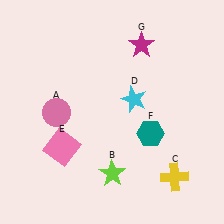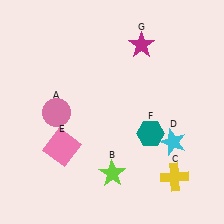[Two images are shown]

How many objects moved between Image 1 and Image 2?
1 object moved between the two images.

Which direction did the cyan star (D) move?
The cyan star (D) moved down.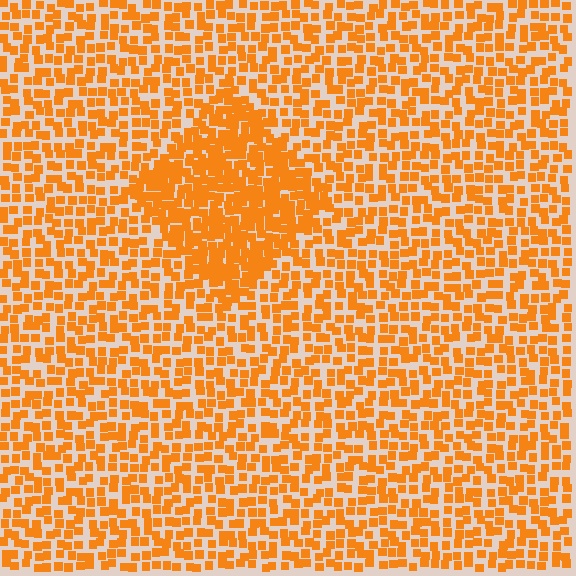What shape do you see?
I see a diamond.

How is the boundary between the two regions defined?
The boundary is defined by a change in element density (approximately 1.8x ratio). All elements are the same color, size, and shape.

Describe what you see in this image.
The image contains small orange elements arranged at two different densities. A diamond-shaped region is visible where the elements are more densely packed than the surrounding area.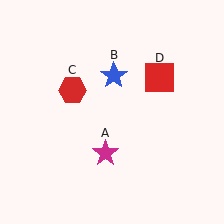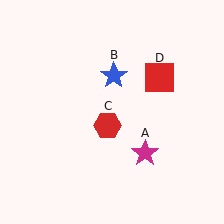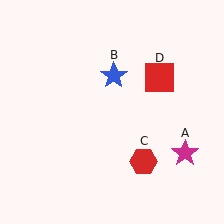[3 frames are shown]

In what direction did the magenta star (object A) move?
The magenta star (object A) moved right.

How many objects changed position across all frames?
2 objects changed position: magenta star (object A), red hexagon (object C).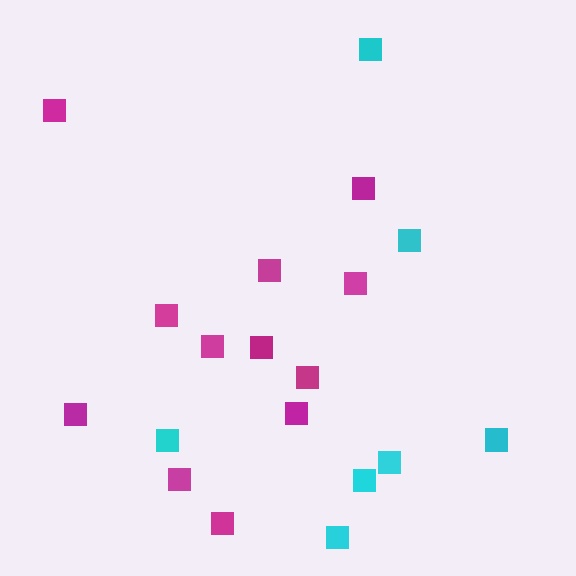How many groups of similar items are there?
There are 2 groups: one group of magenta squares (12) and one group of cyan squares (7).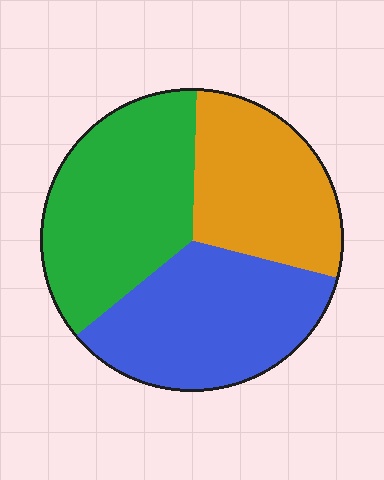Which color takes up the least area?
Orange, at roughly 30%.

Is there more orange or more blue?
Blue.